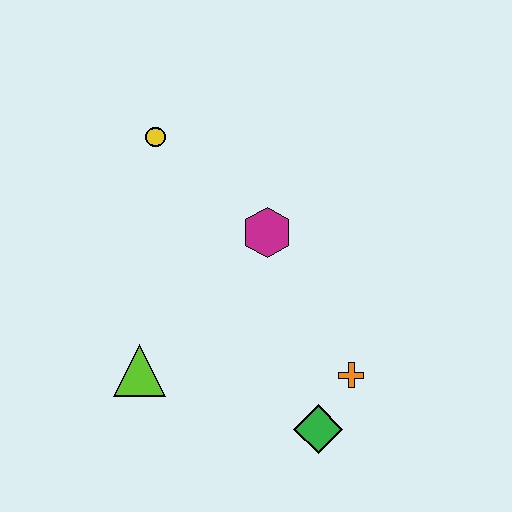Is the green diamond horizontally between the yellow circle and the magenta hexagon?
No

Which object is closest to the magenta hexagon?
The yellow circle is closest to the magenta hexagon.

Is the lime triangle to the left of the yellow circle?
Yes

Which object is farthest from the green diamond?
The yellow circle is farthest from the green diamond.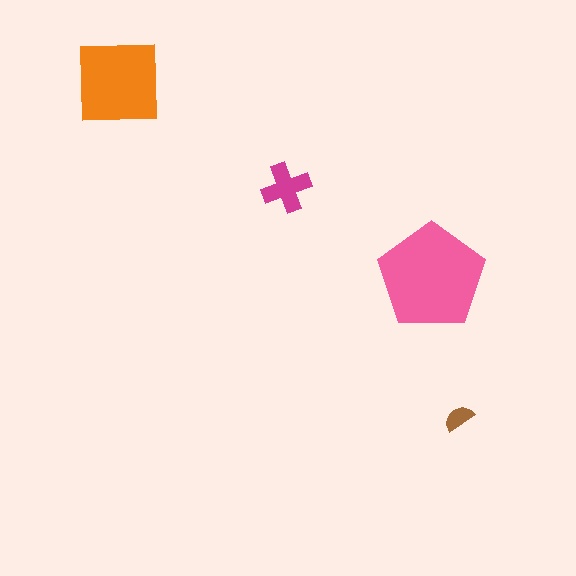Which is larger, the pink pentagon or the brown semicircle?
The pink pentagon.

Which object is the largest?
The pink pentagon.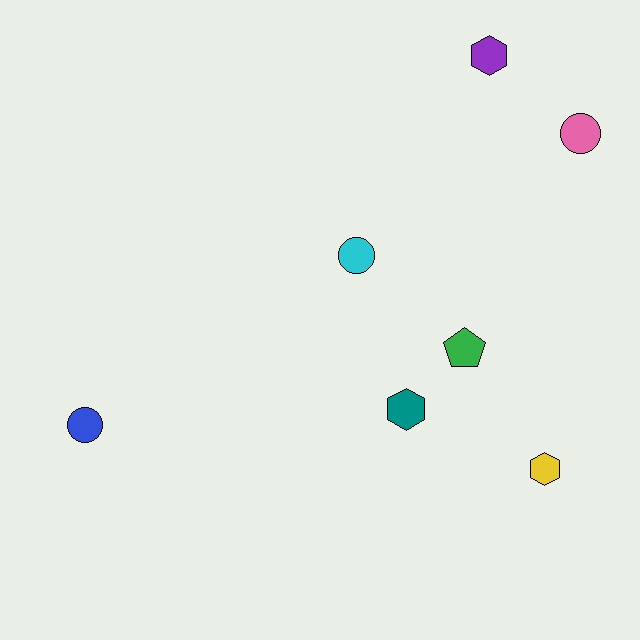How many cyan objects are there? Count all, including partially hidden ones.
There is 1 cyan object.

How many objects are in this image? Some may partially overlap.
There are 7 objects.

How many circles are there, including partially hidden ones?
There are 3 circles.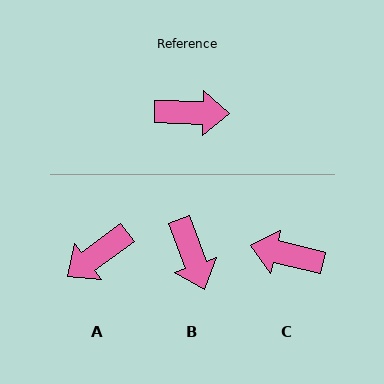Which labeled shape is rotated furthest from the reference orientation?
C, about 169 degrees away.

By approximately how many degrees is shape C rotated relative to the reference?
Approximately 169 degrees counter-clockwise.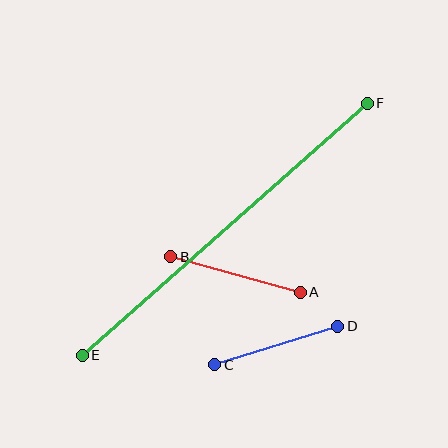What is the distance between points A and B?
The distance is approximately 134 pixels.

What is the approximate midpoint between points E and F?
The midpoint is at approximately (225, 229) pixels.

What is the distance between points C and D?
The distance is approximately 129 pixels.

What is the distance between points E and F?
The distance is approximately 380 pixels.